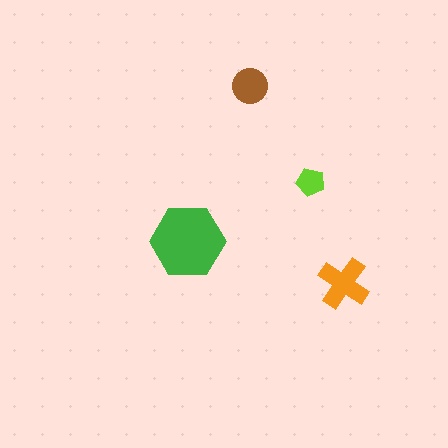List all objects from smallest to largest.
The lime pentagon, the brown circle, the orange cross, the green hexagon.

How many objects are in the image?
There are 4 objects in the image.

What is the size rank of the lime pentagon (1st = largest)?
4th.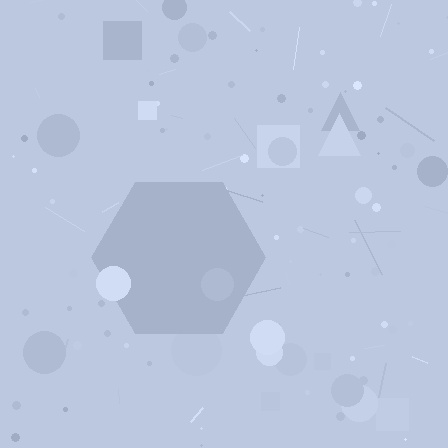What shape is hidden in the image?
A hexagon is hidden in the image.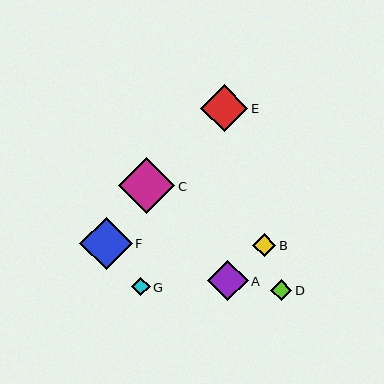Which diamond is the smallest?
Diamond G is the smallest with a size of approximately 18 pixels.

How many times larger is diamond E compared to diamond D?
Diamond E is approximately 2.3 times the size of diamond D.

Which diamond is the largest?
Diamond C is the largest with a size of approximately 56 pixels.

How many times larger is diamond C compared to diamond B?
Diamond C is approximately 2.5 times the size of diamond B.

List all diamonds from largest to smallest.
From largest to smallest: C, F, E, A, B, D, G.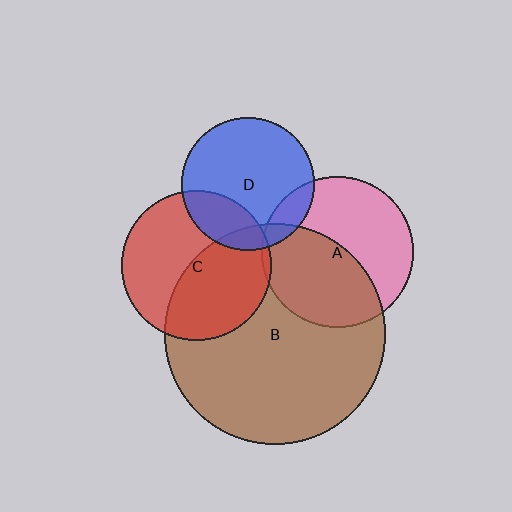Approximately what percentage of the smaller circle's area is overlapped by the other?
Approximately 15%.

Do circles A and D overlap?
Yes.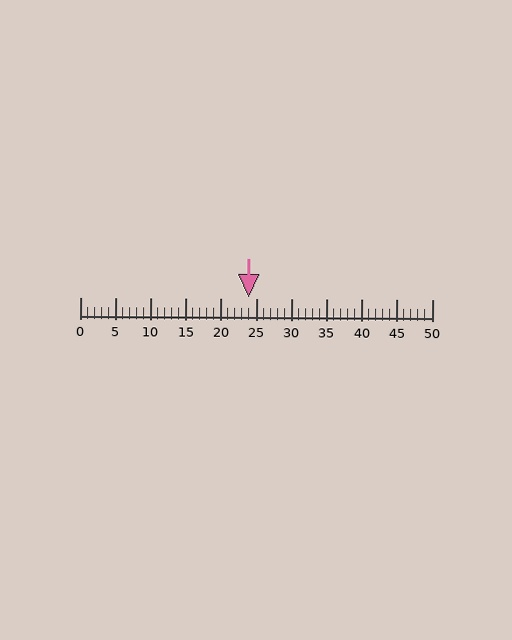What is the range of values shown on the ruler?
The ruler shows values from 0 to 50.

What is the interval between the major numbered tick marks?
The major tick marks are spaced 5 units apart.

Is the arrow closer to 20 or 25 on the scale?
The arrow is closer to 25.